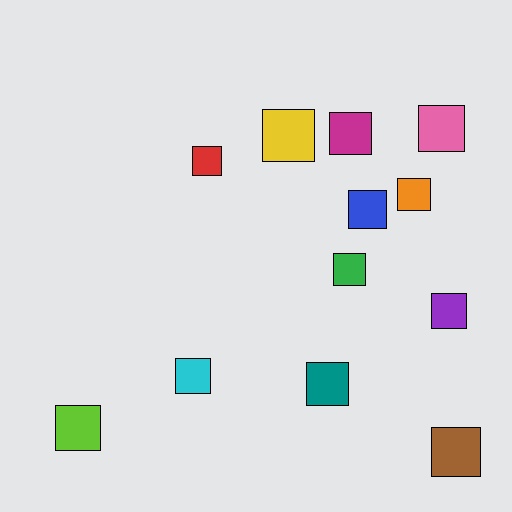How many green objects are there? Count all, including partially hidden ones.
There is 1 green object.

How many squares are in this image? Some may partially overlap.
There are 12 squares.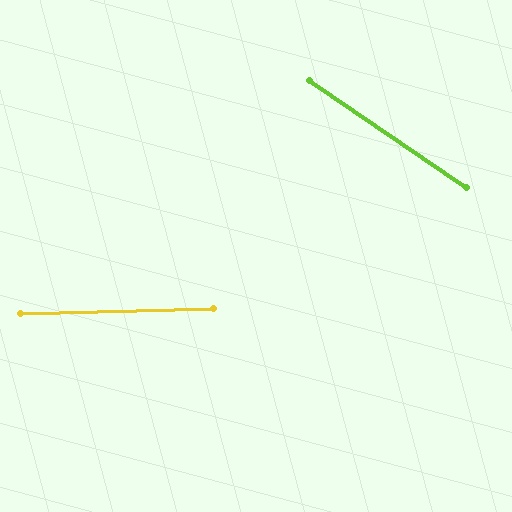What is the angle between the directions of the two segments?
Approximately 36 degrees.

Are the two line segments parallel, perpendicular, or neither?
Neither parallel nor perpendicular — they differ by about 36°.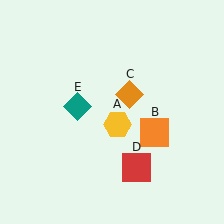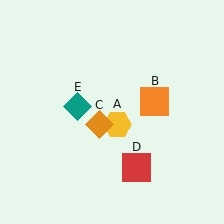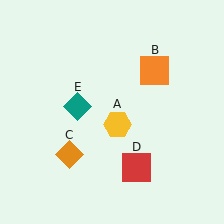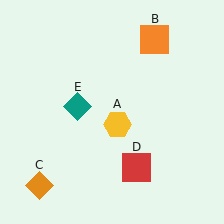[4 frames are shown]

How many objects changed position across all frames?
2 objects changed position: orange square (object B), orange diamond (object C).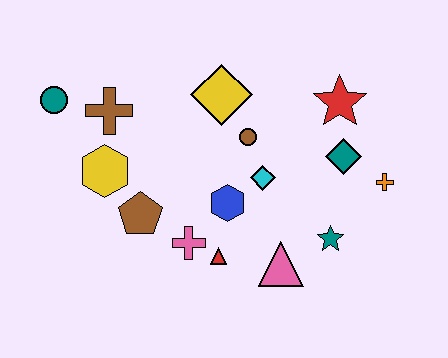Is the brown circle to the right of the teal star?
No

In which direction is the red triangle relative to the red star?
The red triangle is below the red star.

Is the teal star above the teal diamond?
No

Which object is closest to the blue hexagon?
The cyan diamond is closest to the blue hexagon.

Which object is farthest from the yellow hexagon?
The orange cross is farthest from the yellow hexagon.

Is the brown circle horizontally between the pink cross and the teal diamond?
Yes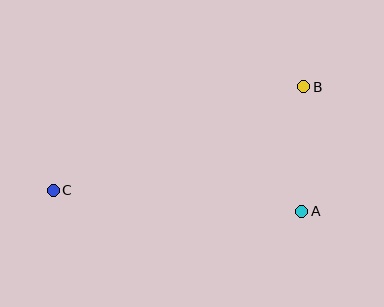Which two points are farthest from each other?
Points B and C are farthest from each other.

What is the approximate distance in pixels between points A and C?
The distance between A and C is approximately 249 pixels.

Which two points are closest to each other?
Points A and B are closest to each other.